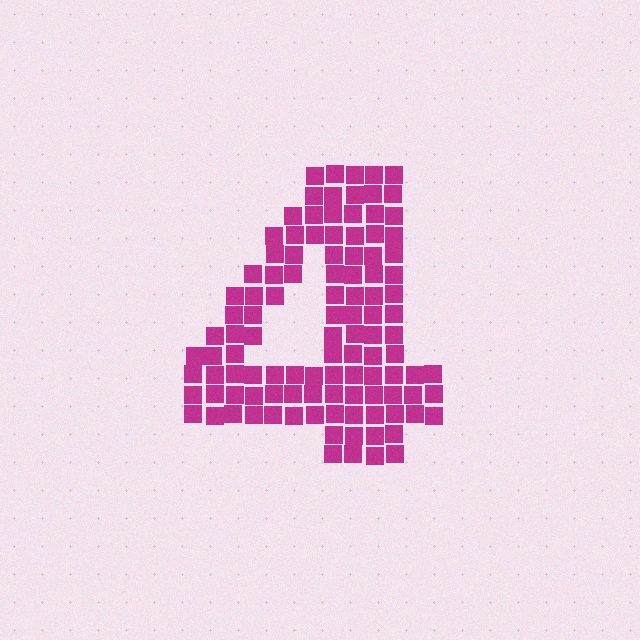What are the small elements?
The small elements are squares.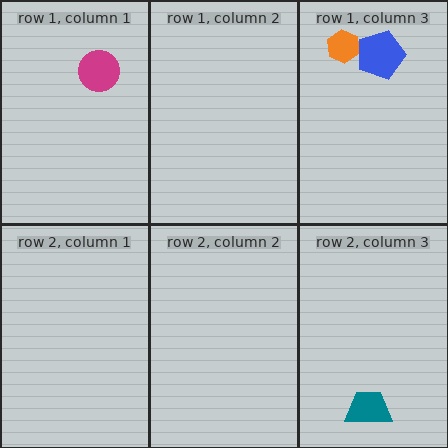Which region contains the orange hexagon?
The row 1, column 3 region.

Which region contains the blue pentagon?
The row 1, column 3 region.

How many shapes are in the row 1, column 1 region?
1.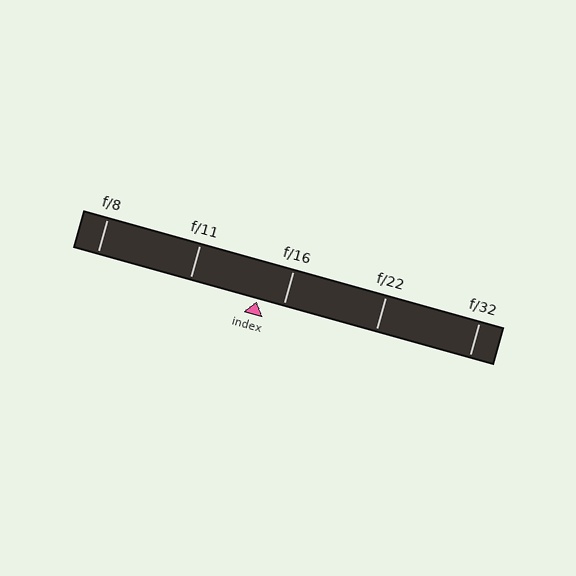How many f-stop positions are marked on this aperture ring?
There are 5 f-stop positions marked.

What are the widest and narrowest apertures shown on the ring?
The widest aperture shown is f/8 and the narrowest is f/32.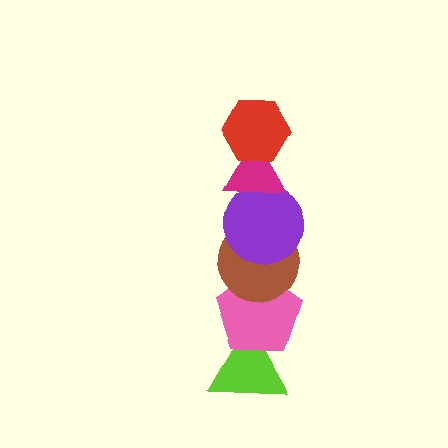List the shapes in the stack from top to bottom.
From top to bottom: the red hexagon, the magenta triangle, the purple circle, the brown circle, the pink pentagon, the lime triangle.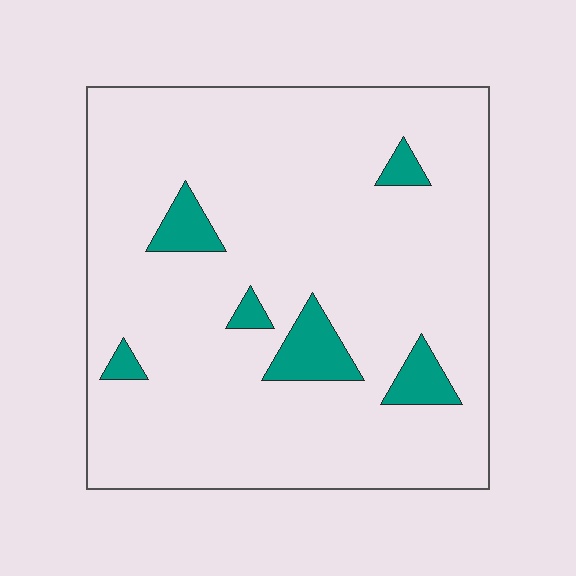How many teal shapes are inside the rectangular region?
6.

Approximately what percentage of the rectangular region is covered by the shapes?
Approximately 10%.